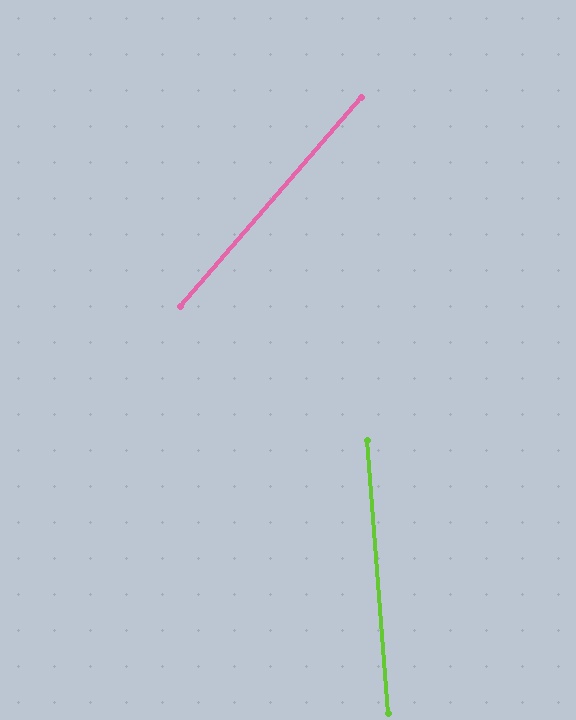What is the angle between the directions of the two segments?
Approximately 45 degrees.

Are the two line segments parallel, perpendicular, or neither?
Neither parallel nor perpendicular — they differ by about 45°.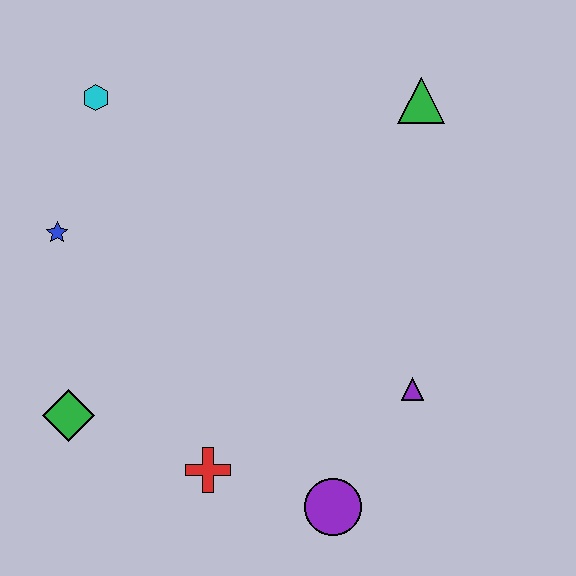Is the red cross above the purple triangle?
No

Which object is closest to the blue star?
The cyan hexagon is closest to the blue star.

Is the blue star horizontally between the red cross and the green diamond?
No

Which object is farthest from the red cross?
The green triangle is farthest from the red cross.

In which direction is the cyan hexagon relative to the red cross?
The cyan hexagon is above the red cross.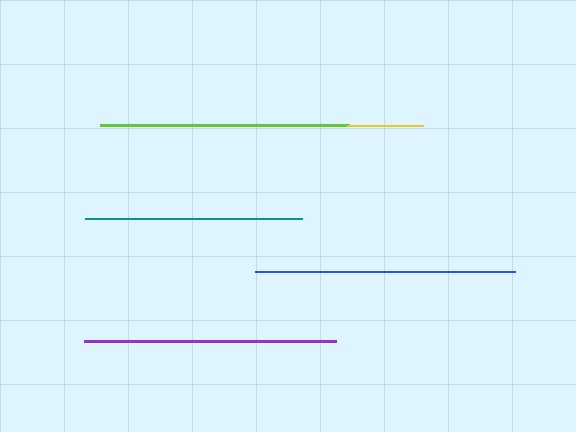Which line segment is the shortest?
The yellow line is the shortest at approximately 76 pixels.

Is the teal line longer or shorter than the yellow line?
The teal line is longer than the yellow line.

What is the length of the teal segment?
The teal segment is approximately 217 pixels long.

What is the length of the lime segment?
The lime segment is approximately 249 pixels long.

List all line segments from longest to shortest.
From longest to shortest: blue, purple, lime, teal, yellow.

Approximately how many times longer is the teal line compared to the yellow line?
The teal line is approximately 2.9 times the length of the yellow line.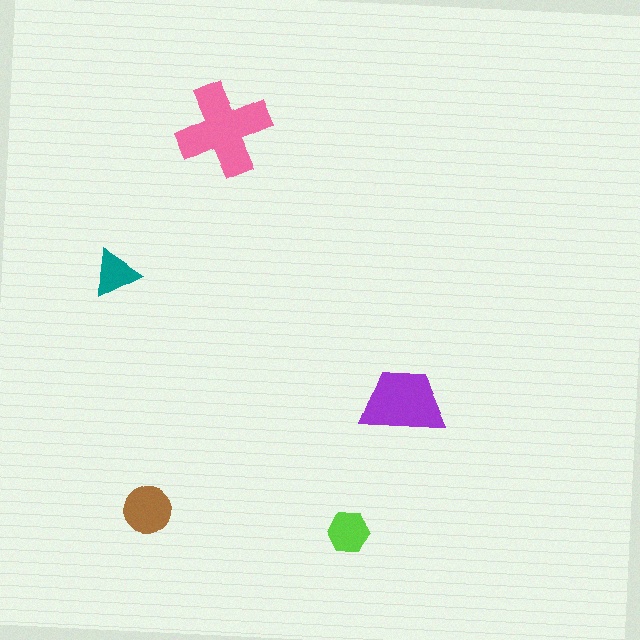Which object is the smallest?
The teal triangle.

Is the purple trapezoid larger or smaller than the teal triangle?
Larger.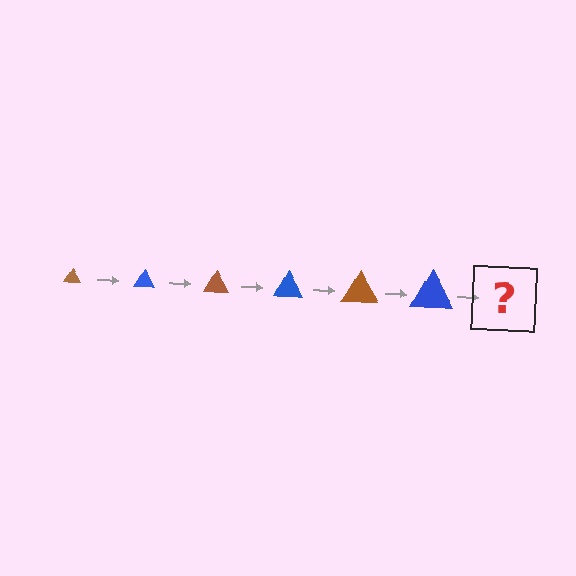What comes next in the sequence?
The next element should be a brown triangle, larger than the previous one.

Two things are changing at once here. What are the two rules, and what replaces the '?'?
The two rules are that the triangle grows larger each step and the color cycles through brown and blue. The '?' should be a brown triangle, larger than the previous one.